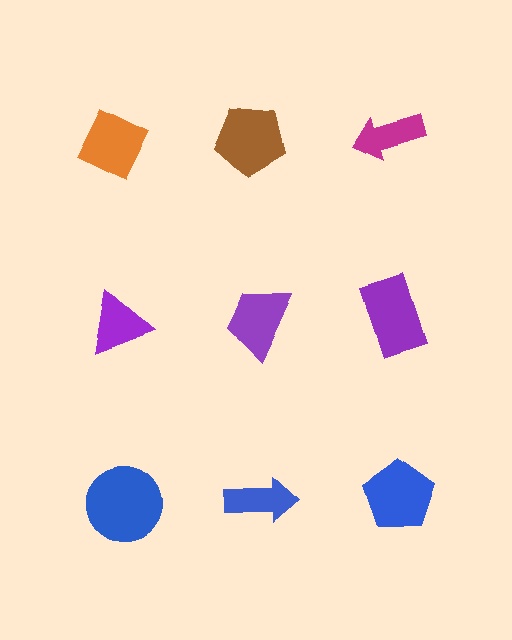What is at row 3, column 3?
A blue pentagon.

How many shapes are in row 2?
3 shapes.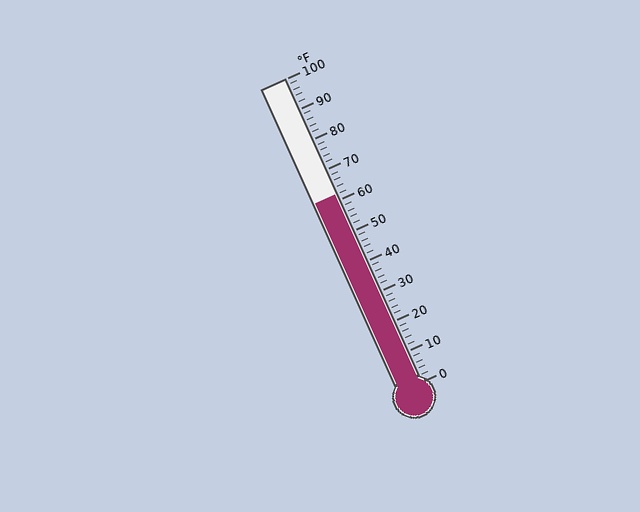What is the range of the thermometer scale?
The thermometer scale ranges from 0°F to 100°F.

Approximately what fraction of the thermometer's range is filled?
The thermometer is filled to approximately 60% of its range.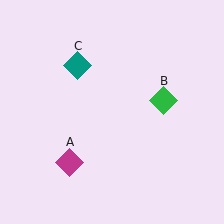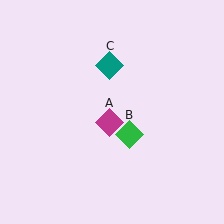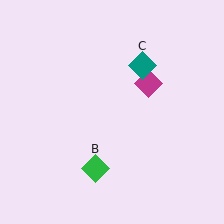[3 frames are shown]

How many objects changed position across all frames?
3 objects changed position: magenta diamond (object A), green diamond (object B), teal diamond (object C).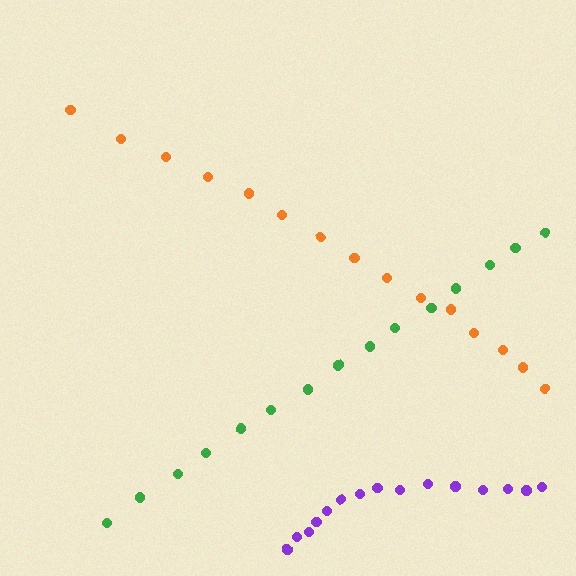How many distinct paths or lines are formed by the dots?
There are 3 distinct paths.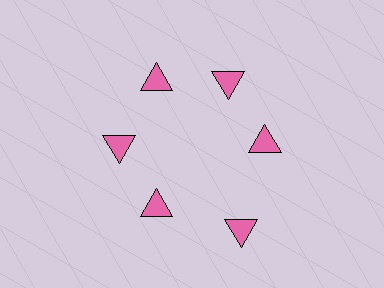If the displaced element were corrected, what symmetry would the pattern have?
It would have 6-fold rotational symmetry — the pattern would map onto itself every 60 degrees.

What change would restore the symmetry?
The symmetry would be restored by moving it inward, back onto the ring so that all 6 triangles sit at equal angles and equal distance from the center.